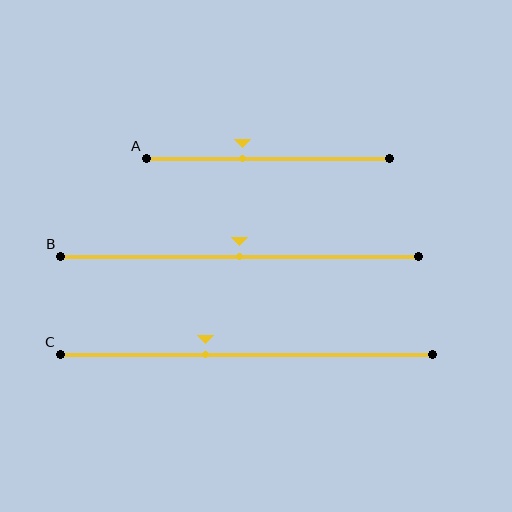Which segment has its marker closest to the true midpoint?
Segment B has its marker closest to the true midpoint.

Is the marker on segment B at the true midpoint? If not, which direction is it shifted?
Yes, the marker on segment B is at the true midpoint.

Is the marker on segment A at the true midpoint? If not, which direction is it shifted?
No, the marker on segment A is shifted to the left by about 10% of the segment length.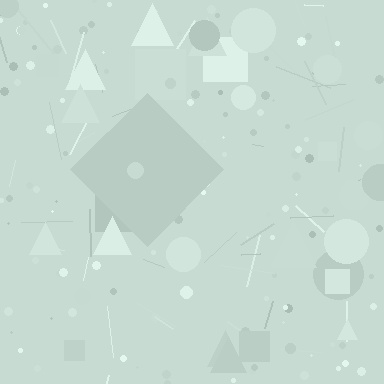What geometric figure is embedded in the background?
A diamond is embedded in the background.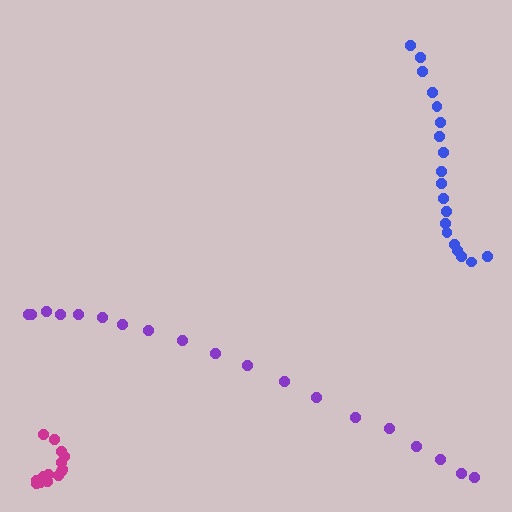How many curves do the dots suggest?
There are 3 distinct paths.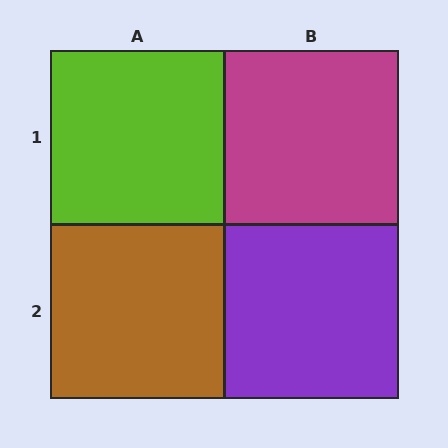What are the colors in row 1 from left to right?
Lime, magenta.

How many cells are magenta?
1 cell is magenta.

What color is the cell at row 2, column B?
Purple.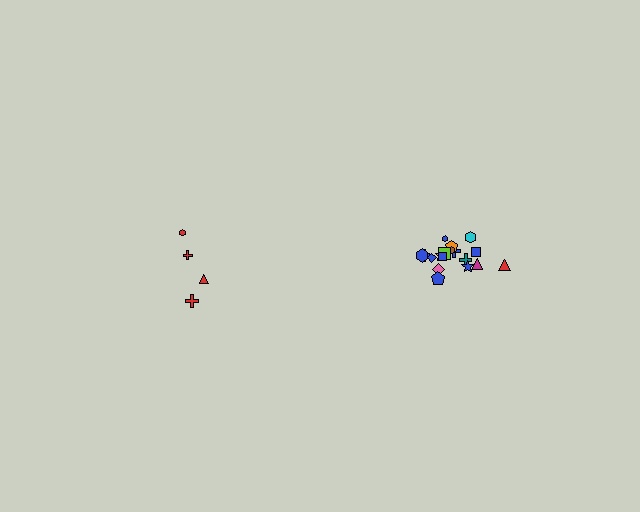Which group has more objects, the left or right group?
The right group.